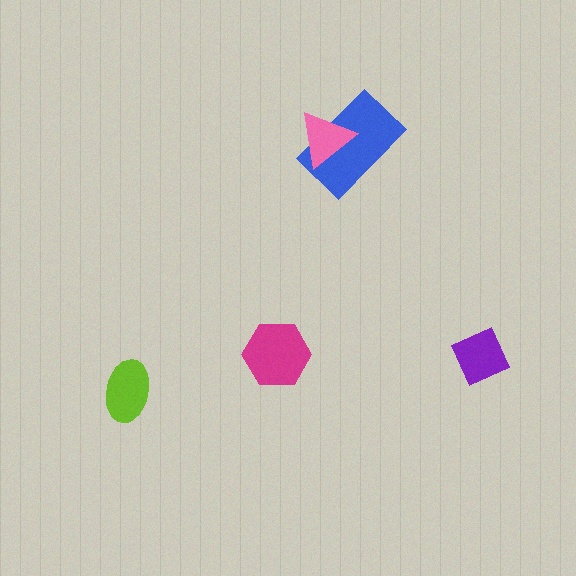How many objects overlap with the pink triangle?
1 object overlaps with the pink triangle.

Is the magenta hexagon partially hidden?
No, no other shape covers it.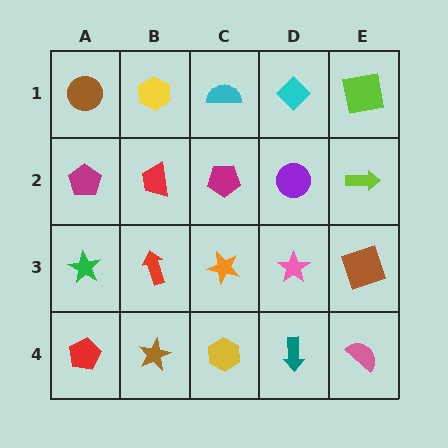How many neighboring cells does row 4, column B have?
3.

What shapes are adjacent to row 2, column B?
A yellow hexagon (row 1, column B), a red arrow (row 3, column B), a magenta pentagon (row 2, column A), a magenta pentagon (row 2, column C).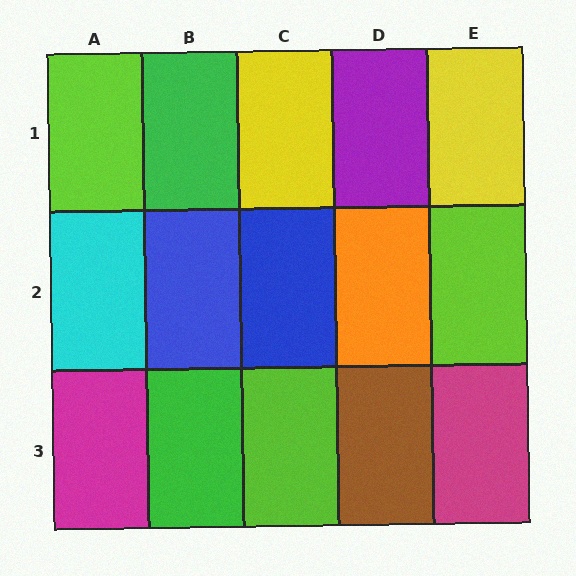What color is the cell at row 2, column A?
Cyan.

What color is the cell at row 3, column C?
Lime.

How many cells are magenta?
2 cells are magenta.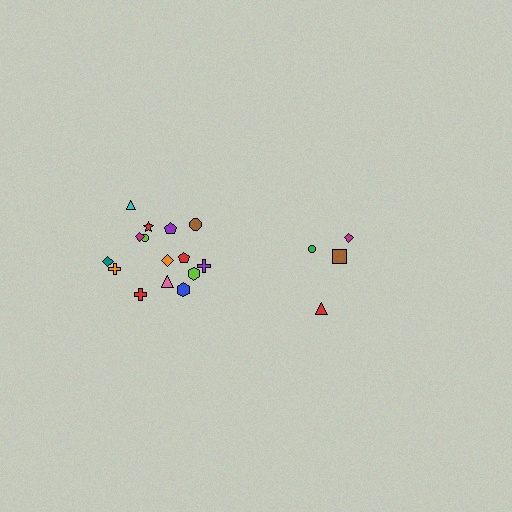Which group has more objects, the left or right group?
The left group.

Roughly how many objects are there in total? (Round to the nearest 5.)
Roughly 20 objects in total.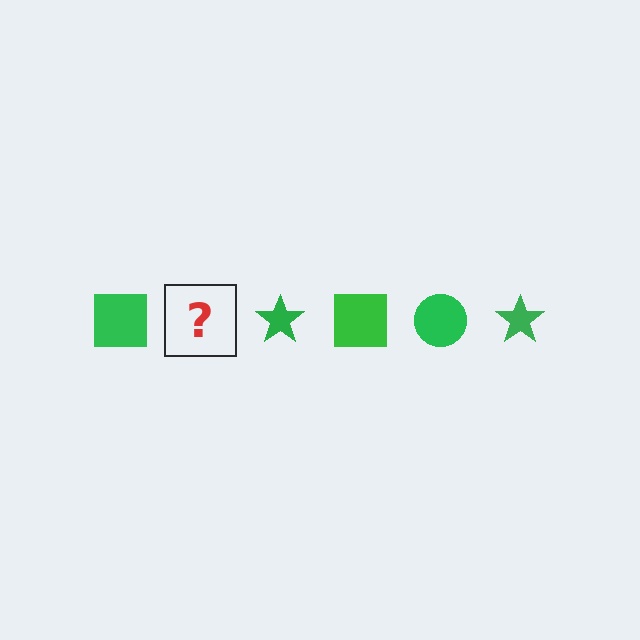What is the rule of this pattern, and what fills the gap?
The rule is that the pattern cycles through square, circle, star shapes in green. The gap should be filled with a green circle.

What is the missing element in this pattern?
The missing element is a green circle.